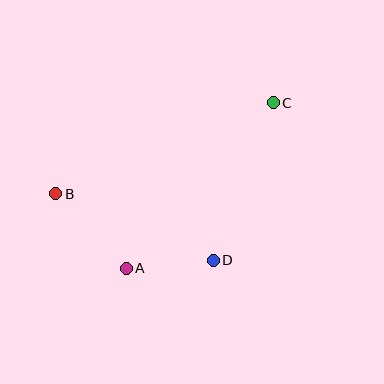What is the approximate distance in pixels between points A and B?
The distance between A and B is approximately 103 pixels.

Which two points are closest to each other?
Points A and D are closest to each other.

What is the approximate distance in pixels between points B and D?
The distance between B and D is approximately 171 pixels.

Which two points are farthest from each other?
Points B and C are farthest from each other.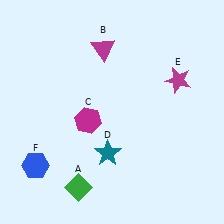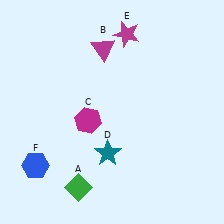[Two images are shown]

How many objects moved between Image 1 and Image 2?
1 object moved between the two images.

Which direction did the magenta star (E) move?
The magenta star (E) moved left.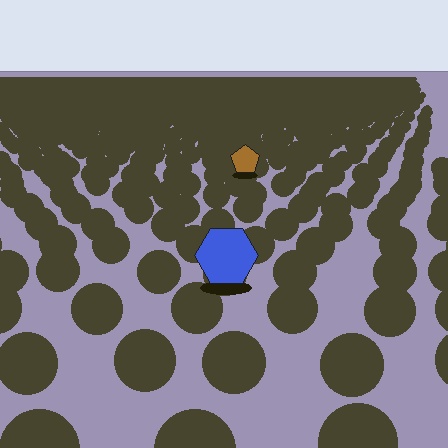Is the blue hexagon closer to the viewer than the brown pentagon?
Yes. The blue hexagon is closer — you can tell from the texture gradient: the ground texture is coarser near it.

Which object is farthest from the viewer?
The brown pentagon is farthest from the viewer. It appears smaller and the ground texture around it is denser.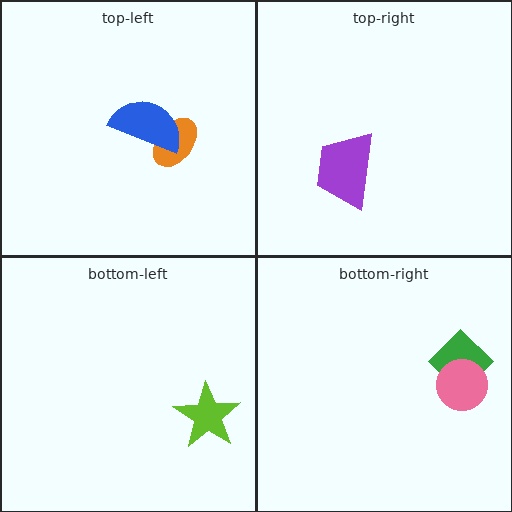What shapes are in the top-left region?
The orange ellipse, the blue semicircle.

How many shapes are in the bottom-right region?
2.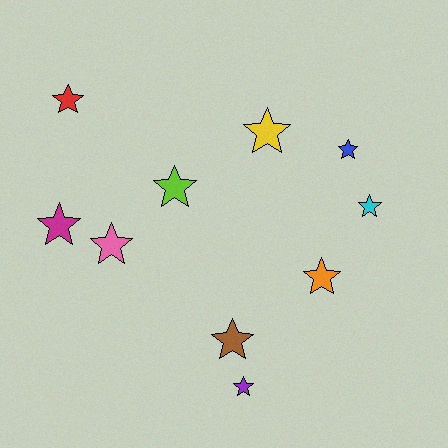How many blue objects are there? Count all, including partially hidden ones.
There is 1 blue object.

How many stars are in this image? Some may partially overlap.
There are 10 stars.